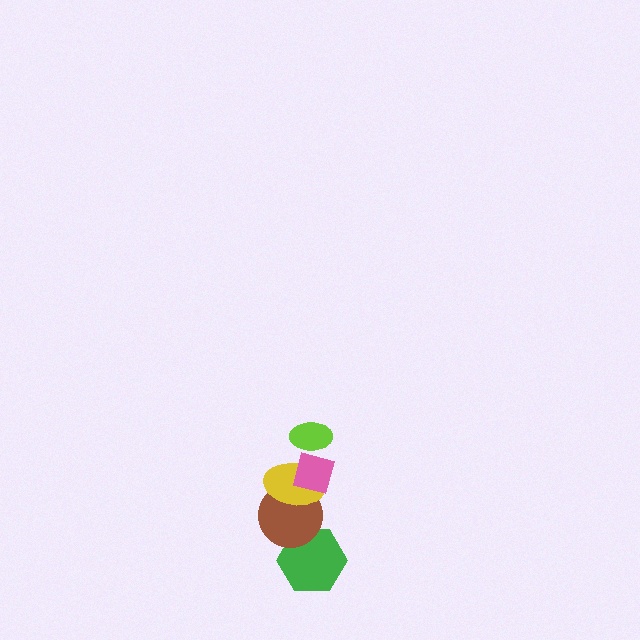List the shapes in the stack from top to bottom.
From top to bottom: the lime ellipse, the pink square, the yellow ellipse, the brown circle, the green hexagon.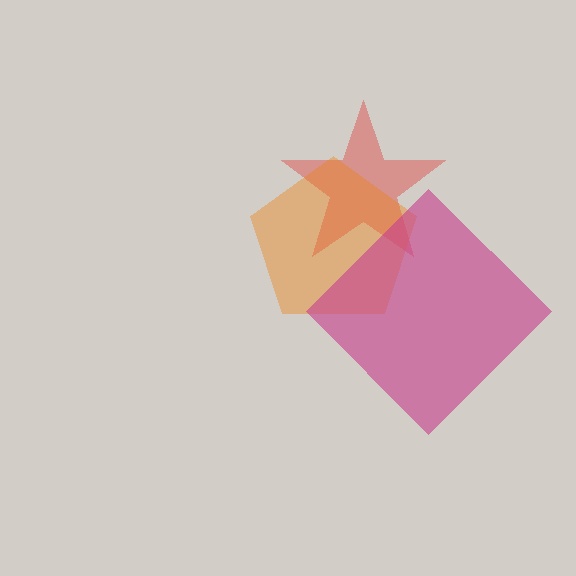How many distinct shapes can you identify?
There are 3 distinct shapes: a red star, an orange pentagon, a magenta diamond.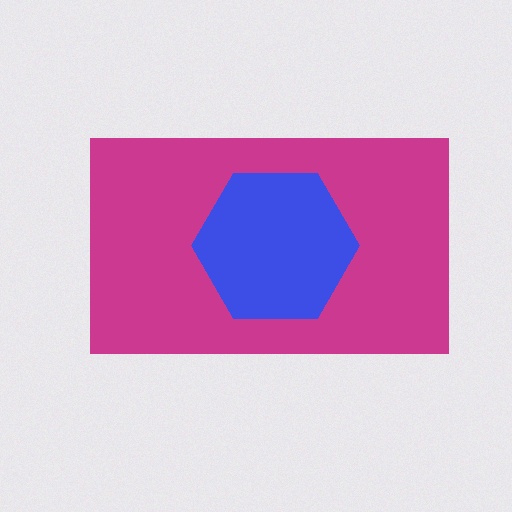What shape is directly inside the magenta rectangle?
The blue hexagon.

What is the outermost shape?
The magenta rectangle.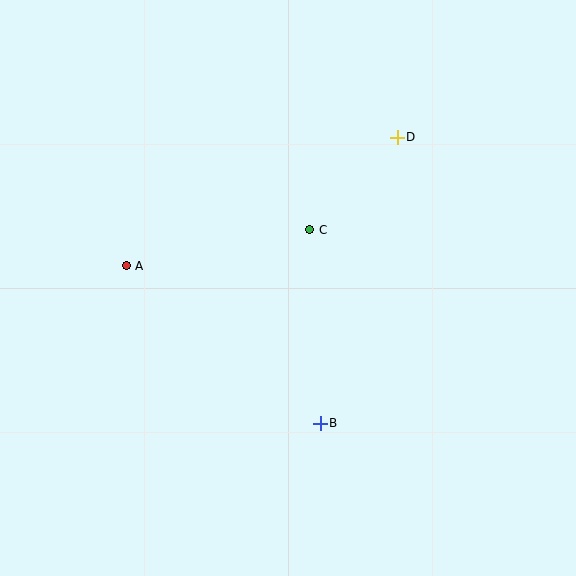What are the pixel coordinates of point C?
Point C is at (310, 230).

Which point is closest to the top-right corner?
Point D is closest to the top-right corner.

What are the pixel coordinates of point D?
Point D is at (397, 137).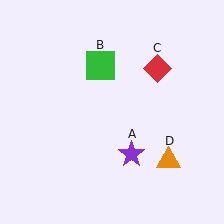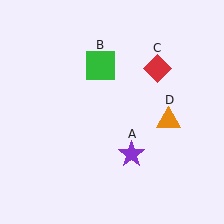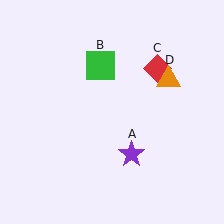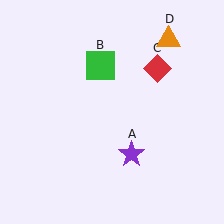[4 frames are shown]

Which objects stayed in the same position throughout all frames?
Purple star (object A) and green square (object B) and red diamond (object C) remained stationary.